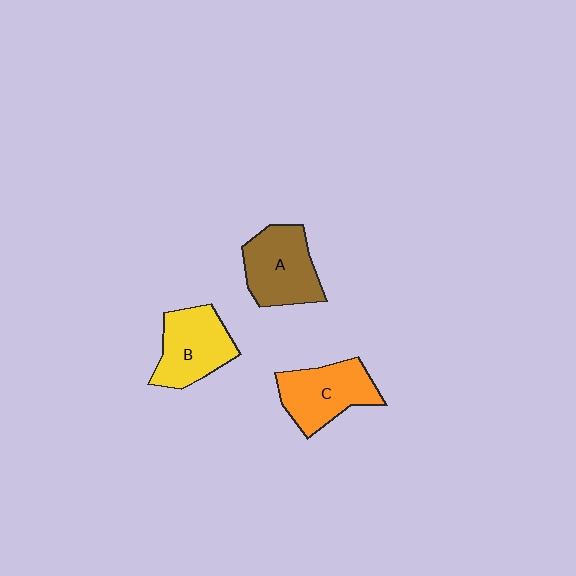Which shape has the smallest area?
Shape B (yellow).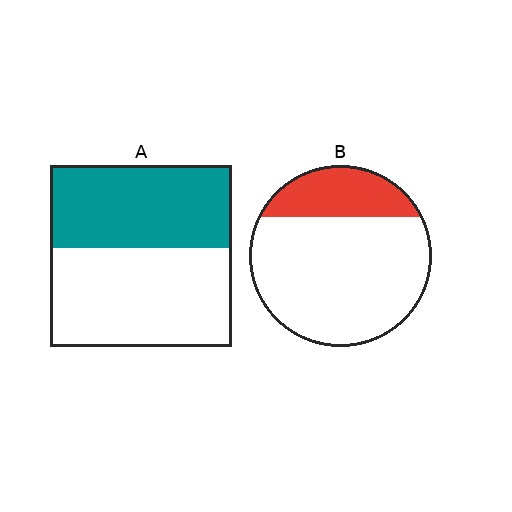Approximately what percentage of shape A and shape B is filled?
A is approximately 45% and B is approximately 25%.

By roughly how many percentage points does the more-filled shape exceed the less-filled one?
By roughly 20 percentage points (A over B).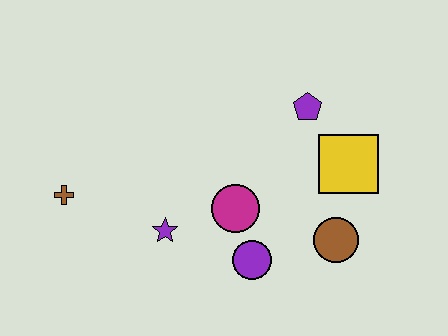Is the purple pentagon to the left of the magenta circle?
No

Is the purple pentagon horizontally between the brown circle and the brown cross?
Yes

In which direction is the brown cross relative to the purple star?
The brown cross is to the left of the purple star.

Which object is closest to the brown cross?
The purple star is closest to the brown cross.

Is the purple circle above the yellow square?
No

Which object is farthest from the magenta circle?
The brown cross is farthest from the magenta circle.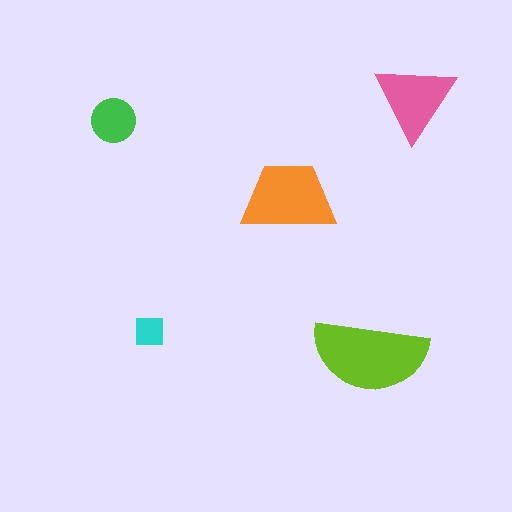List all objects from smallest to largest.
The cyan square, the green circle, the pink triangle, the orange trapezoid, the lime semicircle.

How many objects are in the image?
There are 5 objects in the image.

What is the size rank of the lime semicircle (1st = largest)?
1st.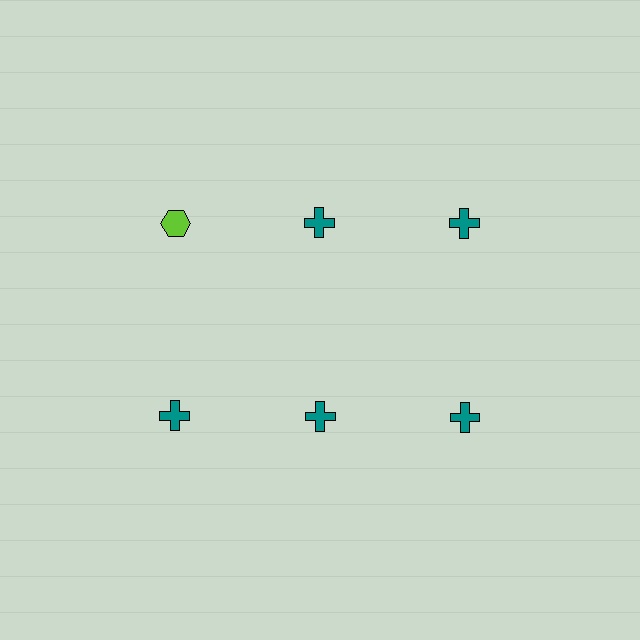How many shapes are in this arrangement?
There are 6 shapes arranged in a grid pattern.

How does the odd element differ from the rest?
It differs in both color (lime instead of teal) and shape (hexagon instead of cross).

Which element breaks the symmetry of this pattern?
The lime hexagon in the top row, leftmost column breaks the symmetry. All other shapes are teal crosses.